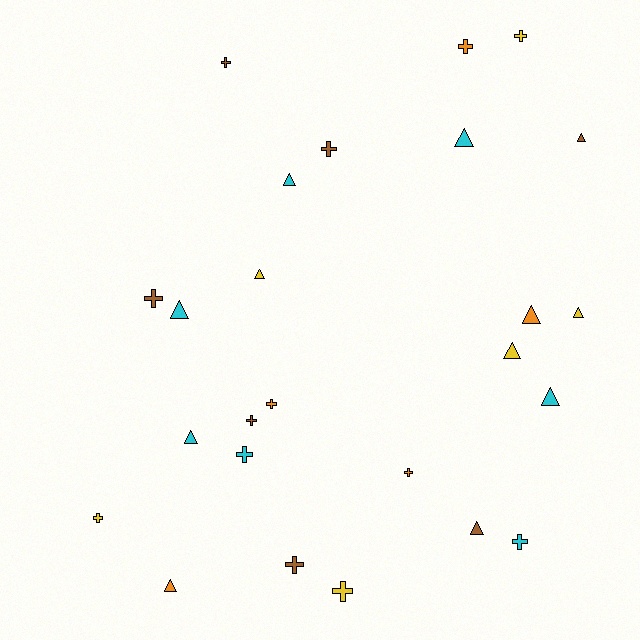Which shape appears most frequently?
Cross, with 13 objects.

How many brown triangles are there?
There are 2 brown triangles.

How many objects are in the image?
There are 25 objects.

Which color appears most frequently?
Cyan, with 7 objects.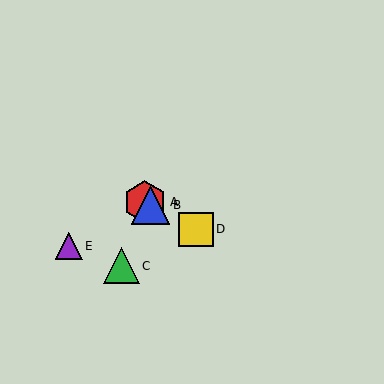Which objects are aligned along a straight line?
Objects A, B, D are aligned along a straight line.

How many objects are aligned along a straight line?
3 objects (A, B, D) are aligned along a straight line.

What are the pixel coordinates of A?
Object A is at (145, 202).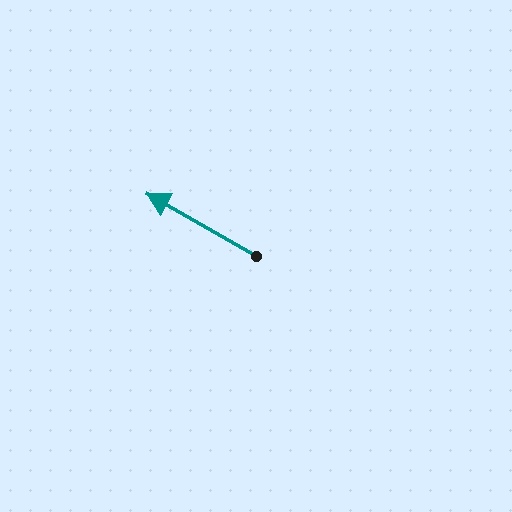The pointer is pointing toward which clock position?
Roughly 10 o'clock.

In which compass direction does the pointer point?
Northwest.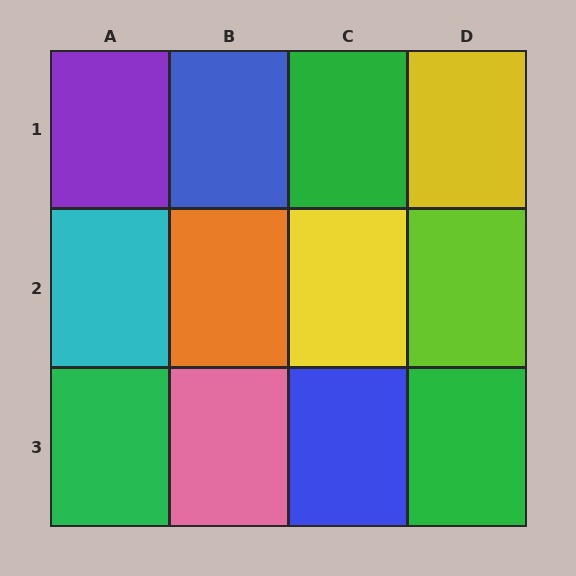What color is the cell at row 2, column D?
Lime.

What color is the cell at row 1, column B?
Blue.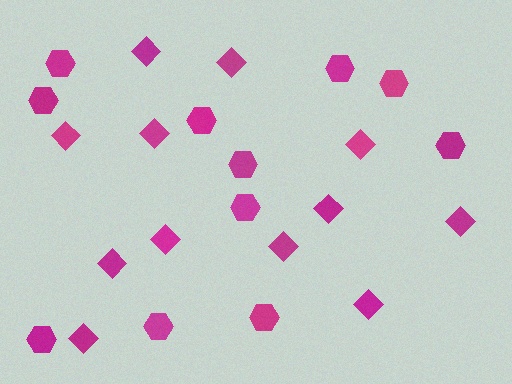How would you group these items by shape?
There are 2 groups: one group of hexagons (11) and one group of diamonds (12).